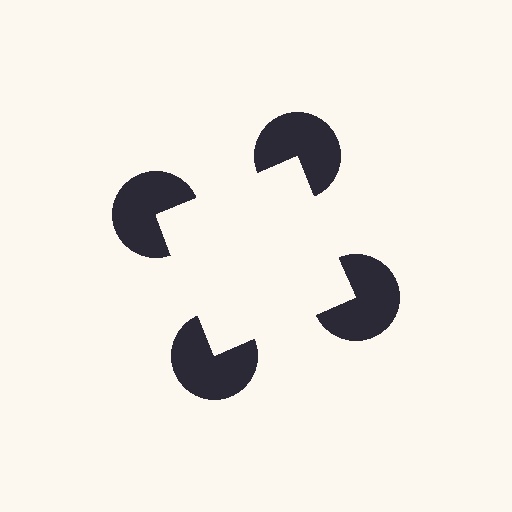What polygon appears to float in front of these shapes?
An illusory square — its edges are inferred from the aligned wedge cuts in the pac-man discs, not physically drawn.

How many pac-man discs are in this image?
There are 4 — one at each vertex of the illusory square.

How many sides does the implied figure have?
4 sides.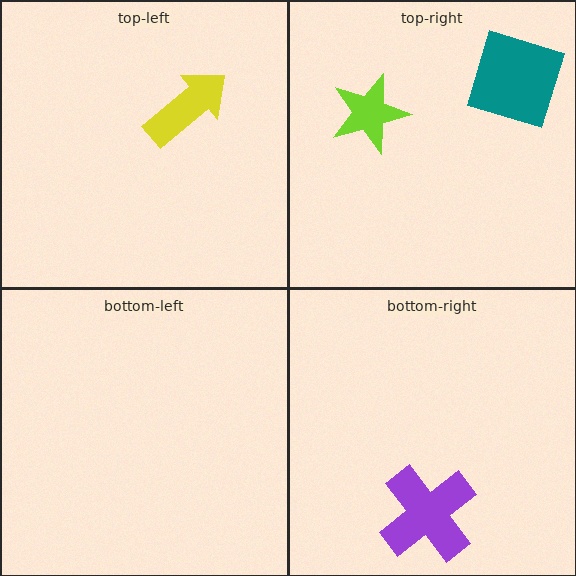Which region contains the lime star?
The top-right region.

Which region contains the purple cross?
The bottom-right region.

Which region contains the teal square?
The top-right region.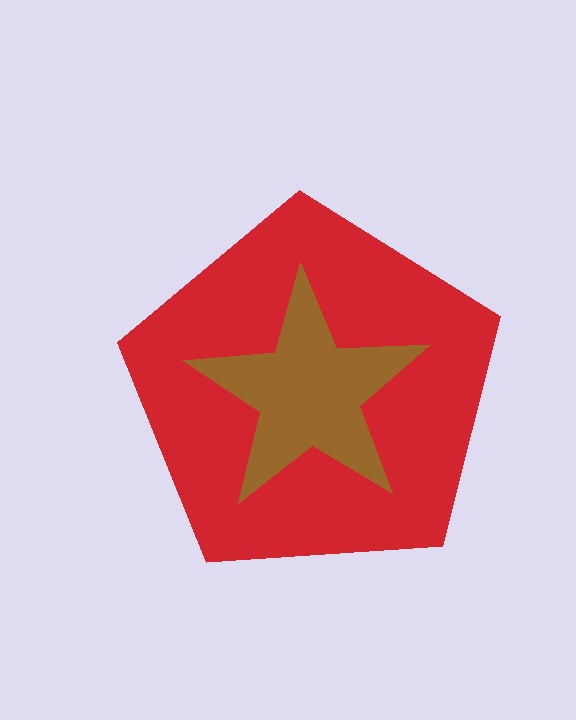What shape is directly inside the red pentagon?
The brown star.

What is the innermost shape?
The brown star.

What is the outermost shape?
The red pentagon.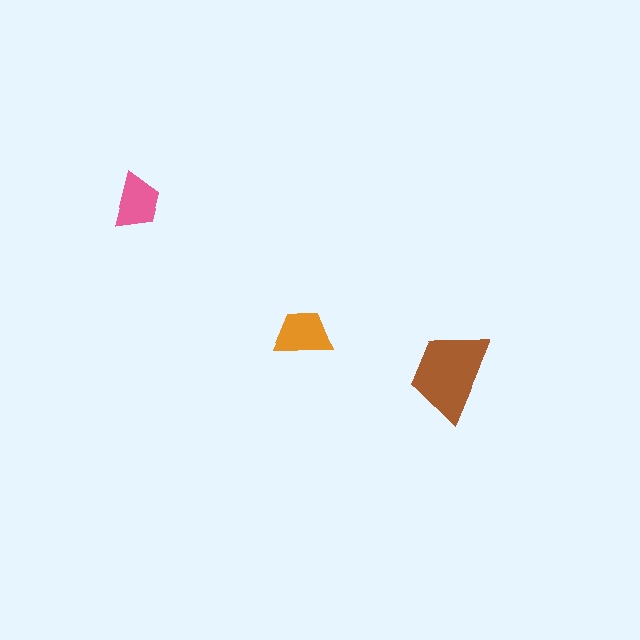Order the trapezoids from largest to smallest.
the brown one, the orange one, the pink one.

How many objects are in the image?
There are 3 objects in the image.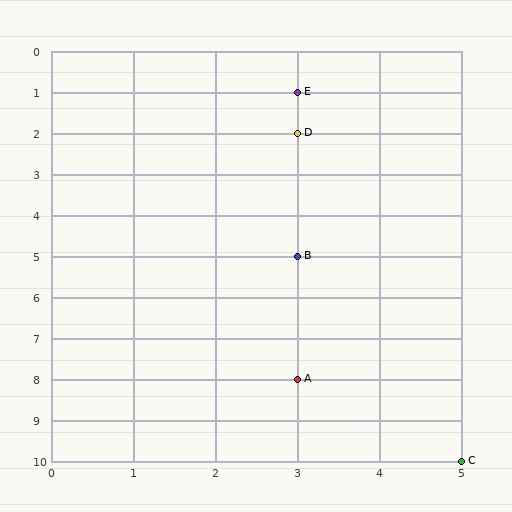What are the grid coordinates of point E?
Point E is at grid coordinates (3, 1).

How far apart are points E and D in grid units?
Points E and D are 1 row apart.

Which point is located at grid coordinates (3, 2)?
Point D is at (3, 2).